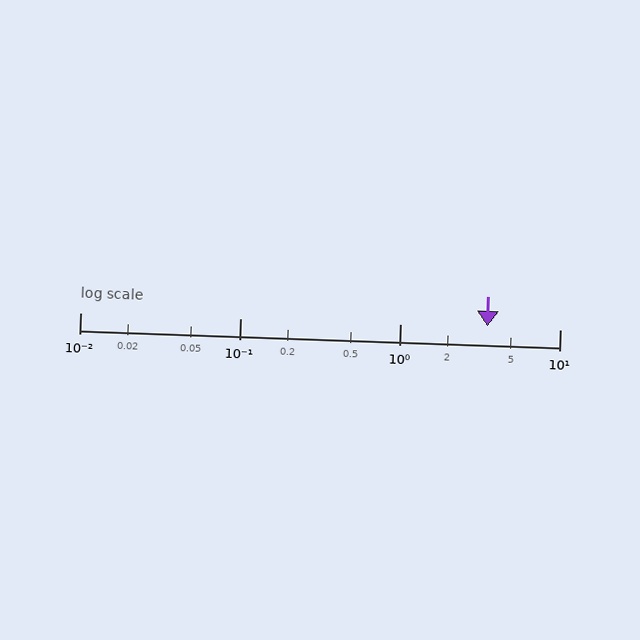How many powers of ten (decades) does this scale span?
The scale spans 3 decades, from 0.01 to 10.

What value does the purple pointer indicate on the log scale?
The pointer indicates approximately 3.5.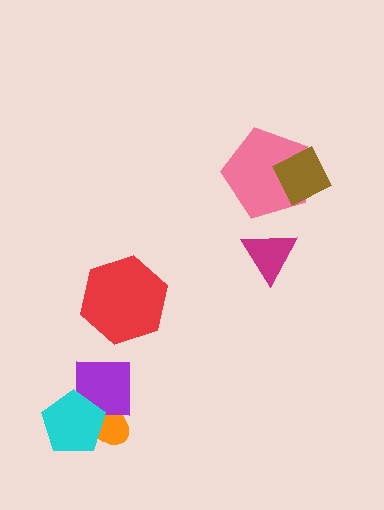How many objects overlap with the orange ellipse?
2 objects overlap with the orange ellipse.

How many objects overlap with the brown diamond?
1 object overlaps with the brown diamond.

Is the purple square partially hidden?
Yes, it is partially covered by another shape.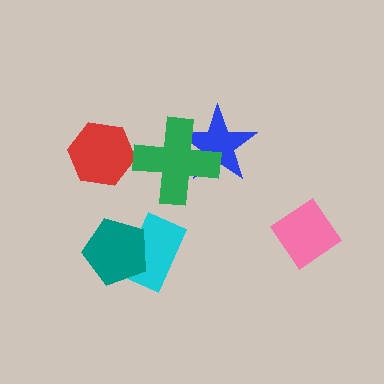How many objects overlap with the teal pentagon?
1 object overlaps with the teal pentagon.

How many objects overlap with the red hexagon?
0 objects overlap with the red hexagon.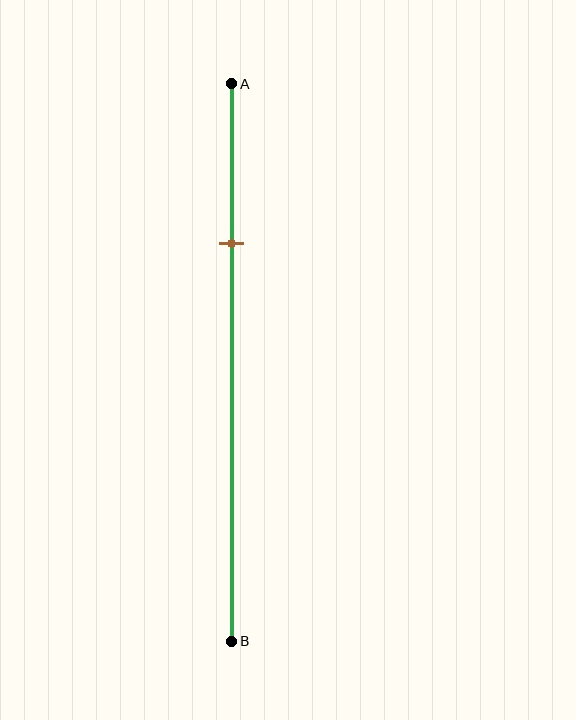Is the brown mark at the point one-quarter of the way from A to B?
No, the mark is at about 30% from A, not at the 25% one-quarter point.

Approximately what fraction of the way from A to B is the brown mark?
The brown mark is approximately 30% of the way from A to B.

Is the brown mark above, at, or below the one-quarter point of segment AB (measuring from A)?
The brown mark is below the one-quarter point of segment AB.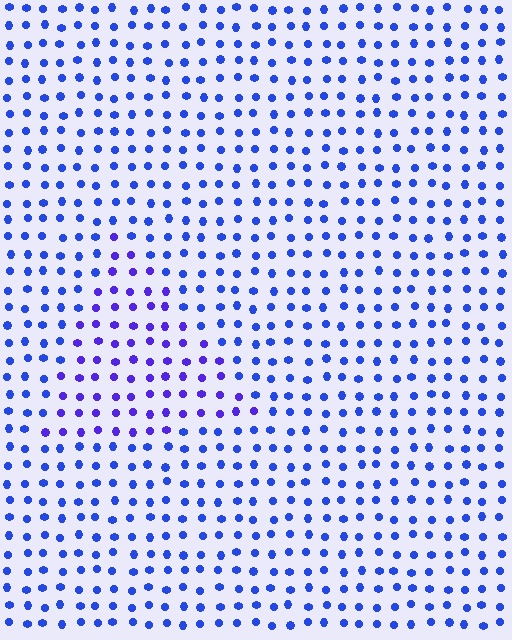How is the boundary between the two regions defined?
The boundary is defined purely by a slight shift in hue (about 26 degrees). Spacing, size, and orientation are identical on both sides.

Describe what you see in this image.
The image is filled with small blue elements in a uniform arrangement. A triangle-shaped region is visible where the elements are tinted to a slightly different hue, forming a subtle color boundary.